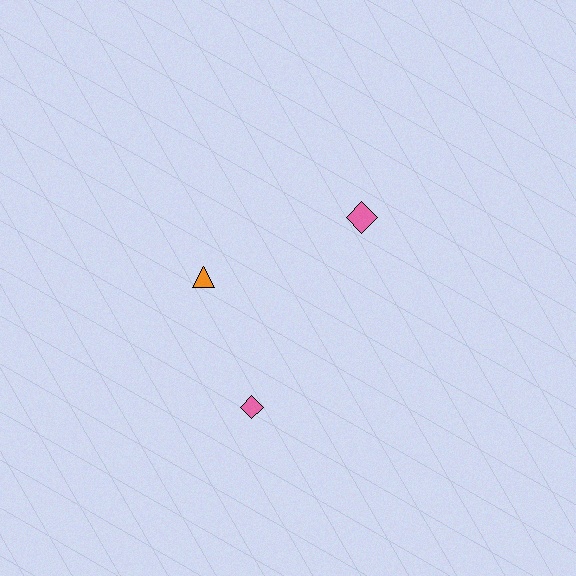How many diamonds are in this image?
There are 2 diamonds.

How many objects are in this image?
There are 3 objects.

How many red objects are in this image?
There are no red objects.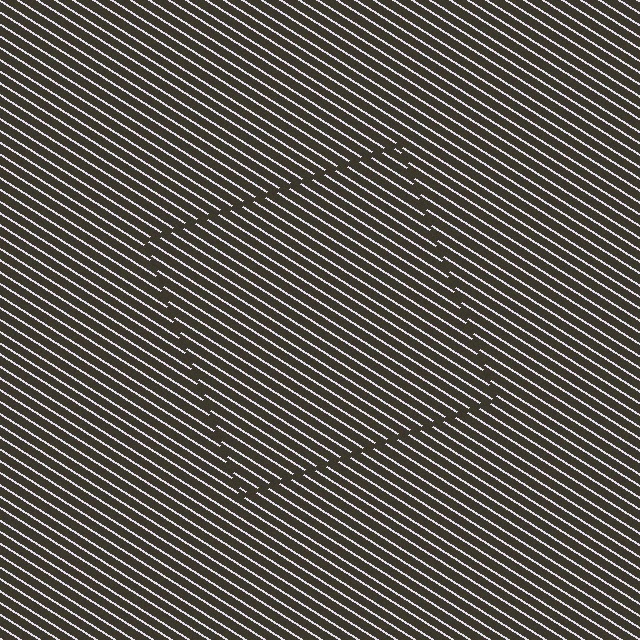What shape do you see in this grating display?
An illusory square. The interior of the shape contains the same grating, shifted by half a period — the contour is defined by the phase discontinuity where line-ends from the inner and outer gratings abut.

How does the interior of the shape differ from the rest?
The interior of the shape contains the same grating, shifted by half a period — the contour is defined by the phase discontinuity where line-ends from the inner and outer gratings abut.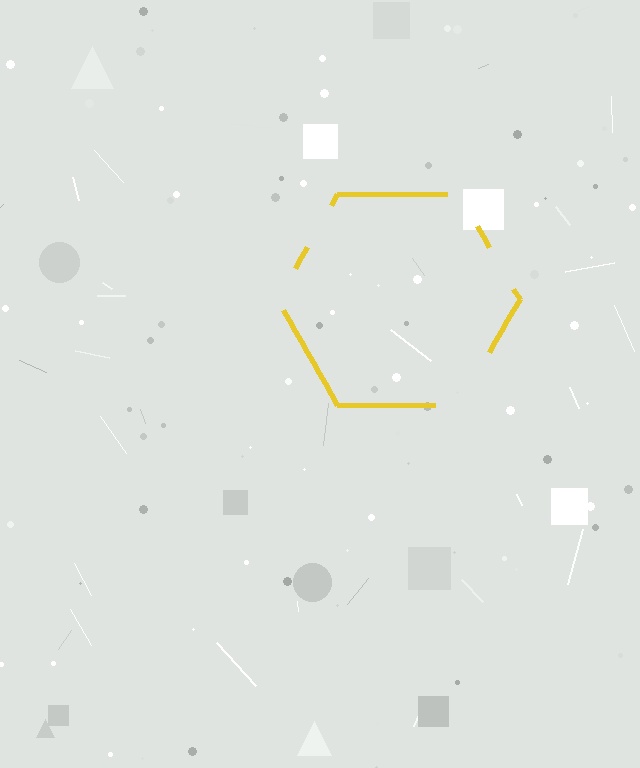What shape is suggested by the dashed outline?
The dashed outline suggests a hexagon.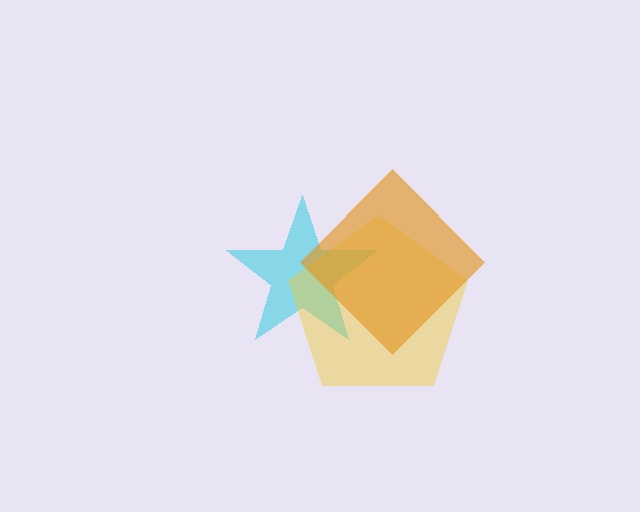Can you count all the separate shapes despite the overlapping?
Yes, there are 3 separate shapes.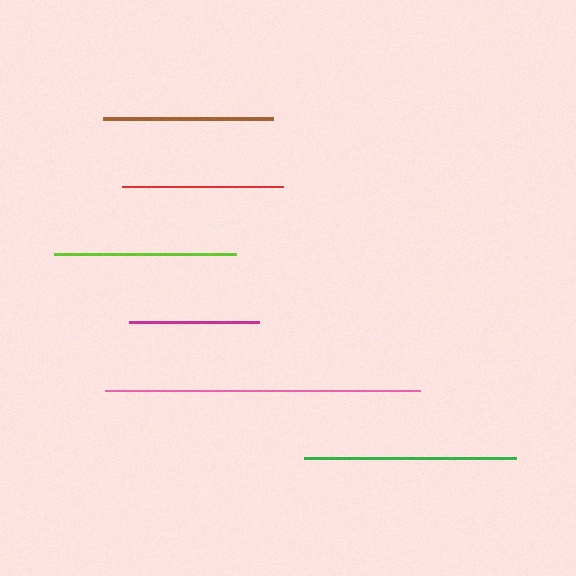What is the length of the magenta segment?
The magenta segment is approximately 130 pixels long.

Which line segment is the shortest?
The magenta line is the shortest at approximately 130 pixels.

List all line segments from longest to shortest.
From longest to shortest: pink, green, lime, brown, red, magenta.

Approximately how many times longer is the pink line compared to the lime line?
The pink line is approximately 1.7 times the length of the lime line.